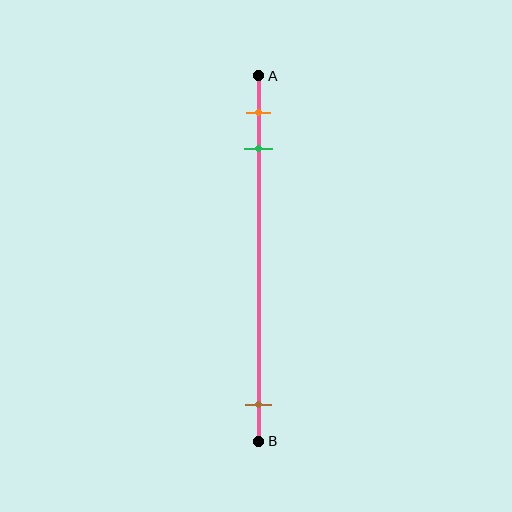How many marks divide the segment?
There are 3 marks dividing the segment.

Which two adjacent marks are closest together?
The orange and green marks are the closest adjacent pair.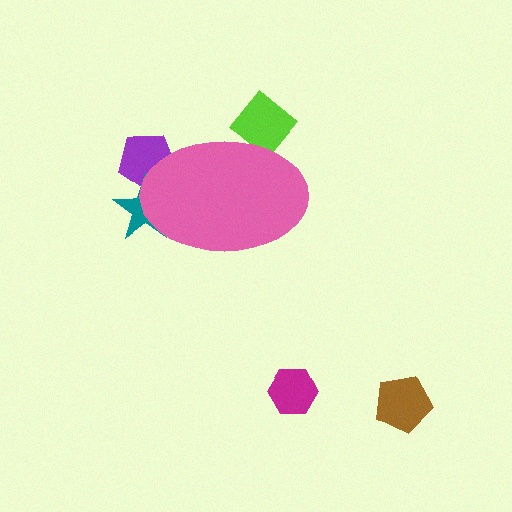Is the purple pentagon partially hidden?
Yes, the purple pentagon is partially hidden behind the pink ellipse.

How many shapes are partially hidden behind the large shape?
3 shapes are partially hidden.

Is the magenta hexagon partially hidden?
No, the magenta hexagon is fully visible.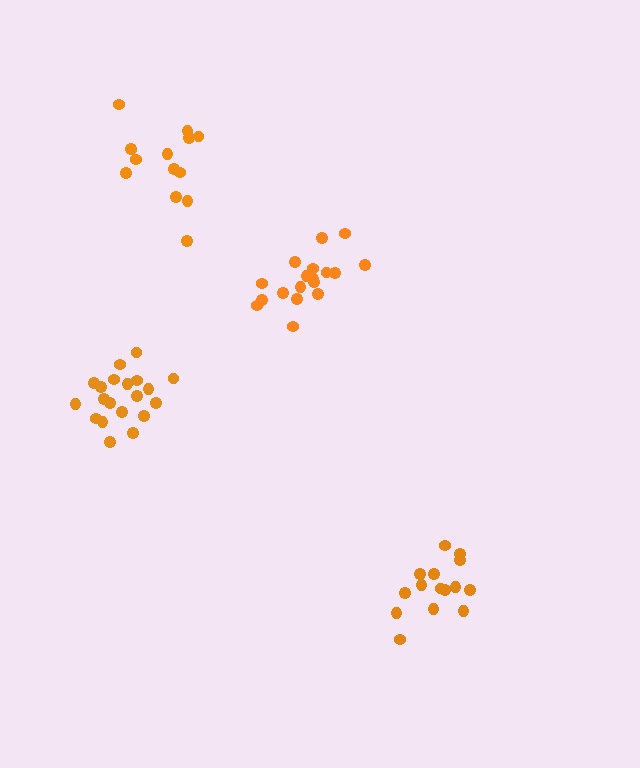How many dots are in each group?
Group 1: 14 dots, Group 2: 19 dots, Group 3: 20 dots, Group 4: 15 dots (68 total).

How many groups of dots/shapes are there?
There are 4 groups.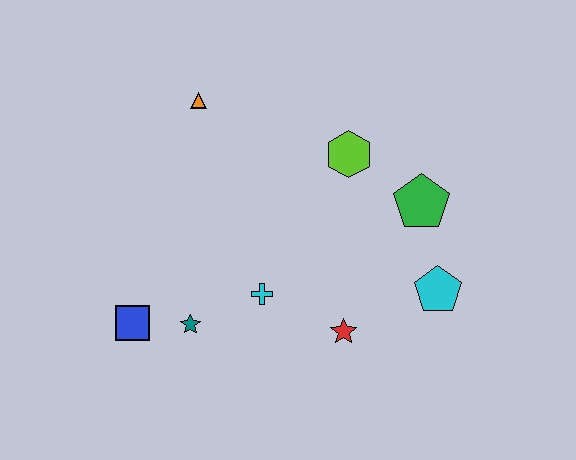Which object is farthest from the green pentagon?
The blue square is farthest from the green pentagon.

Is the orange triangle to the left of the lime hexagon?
Yes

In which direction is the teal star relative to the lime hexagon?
The teal star is below the lime hexagon.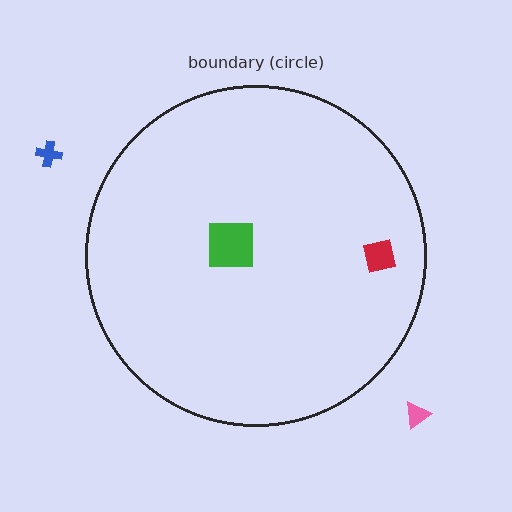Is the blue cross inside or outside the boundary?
Outside.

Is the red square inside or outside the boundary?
Inside.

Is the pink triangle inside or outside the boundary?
Outside.